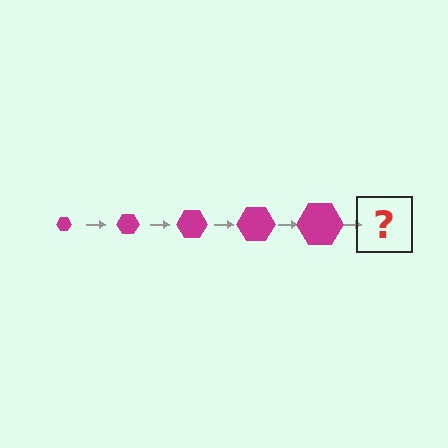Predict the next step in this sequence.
The next step is a magenta hexagon, larger than the previous one.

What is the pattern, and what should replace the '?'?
The pattern is that the hexagon gets progressively larger each step. The '?' should be a magenta hexagon, larger than the previous one.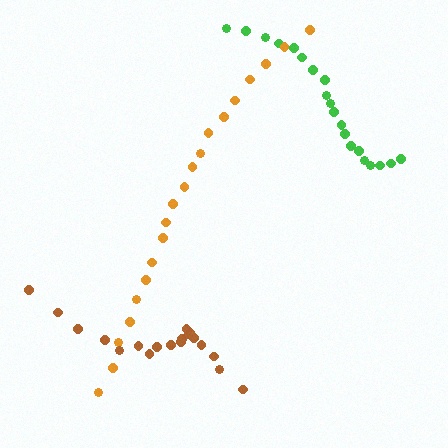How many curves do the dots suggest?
There are 3 distinct paths.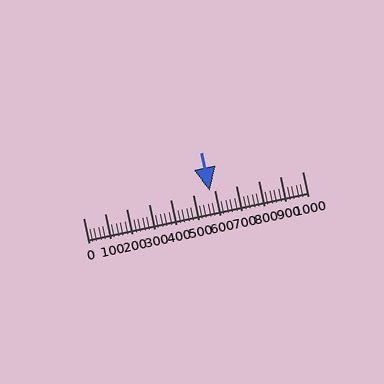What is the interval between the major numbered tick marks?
The major tick marks are spaced 100 units apart.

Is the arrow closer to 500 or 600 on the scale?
The arrow is closer to 600.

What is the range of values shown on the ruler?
The ruler shows values from 0 to 1000.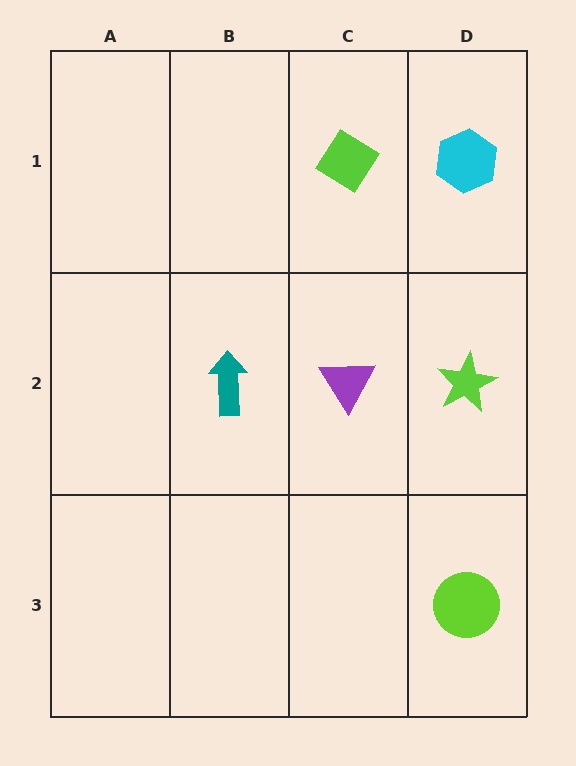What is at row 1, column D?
A cyan hexagon.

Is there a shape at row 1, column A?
No, that cell is empty.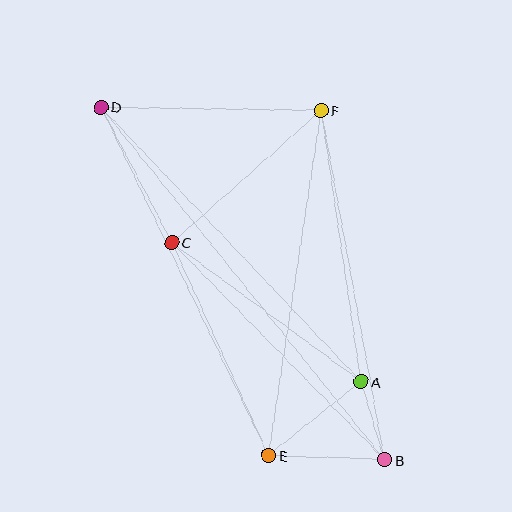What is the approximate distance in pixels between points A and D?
The distance between A and D is approximately 378 pixels.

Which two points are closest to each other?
Points A and B are closest to each other.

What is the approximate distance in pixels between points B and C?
The distance between B and C is approximately 304 pixels.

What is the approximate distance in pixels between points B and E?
The distance between B and E is approximately 116 pixels.